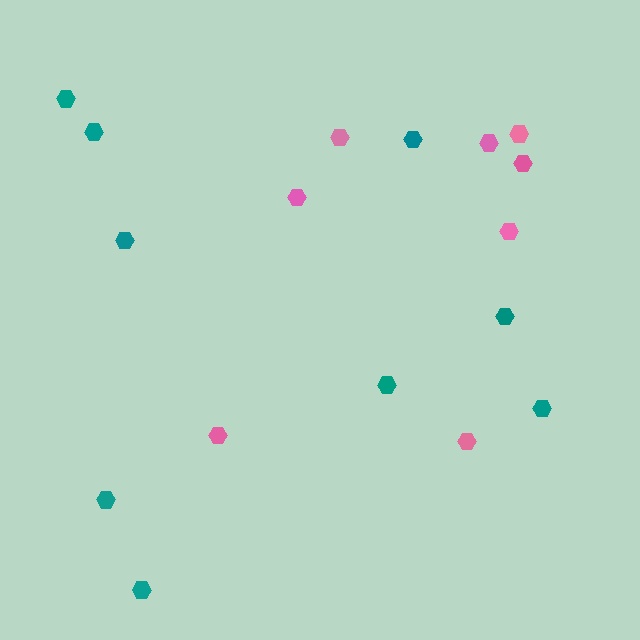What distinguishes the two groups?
There are 2 groups: one group of teal hexagons (9) and one group of pink hexagons (8).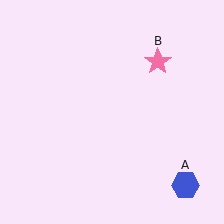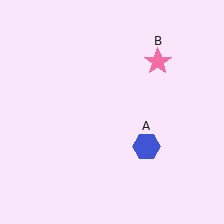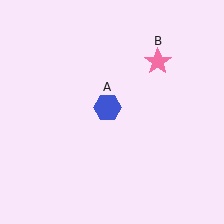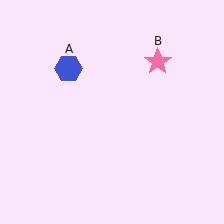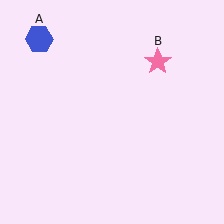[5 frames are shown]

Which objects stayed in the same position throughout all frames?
Pink star (object B) remained stationary.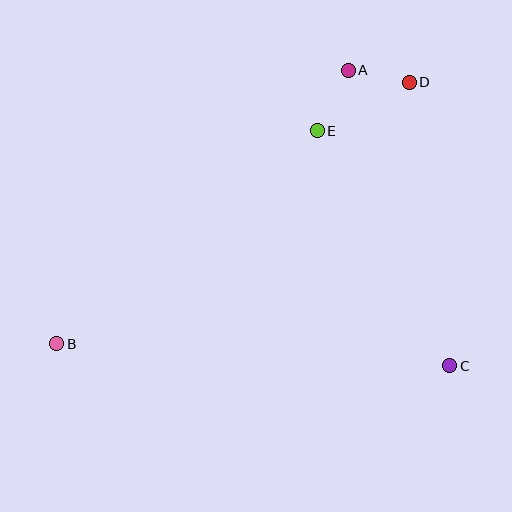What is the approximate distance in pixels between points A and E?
The distance between A and E is approximately 68 pixels.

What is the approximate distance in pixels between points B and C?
The distance between B and C is approximately 394 pixels.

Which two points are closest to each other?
Points A and D are closest to each other.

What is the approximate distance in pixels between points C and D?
The distance between C and D is approximately 287 pixels.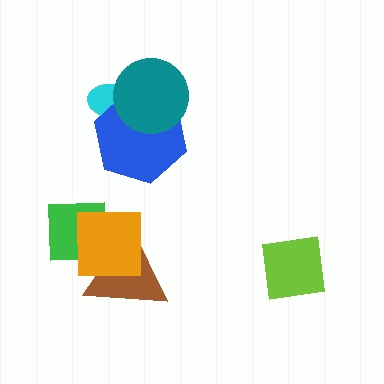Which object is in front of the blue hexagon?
The teal circle is in front of the blue hexagon.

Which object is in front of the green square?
The orange square is in front of the green square.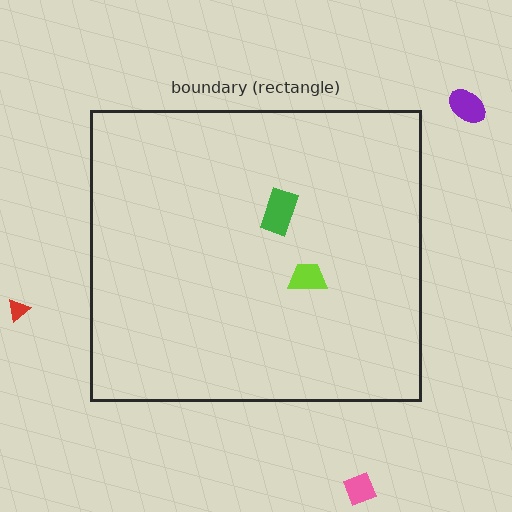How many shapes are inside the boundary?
2 inside, 3 outside.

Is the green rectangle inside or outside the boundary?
Inside.